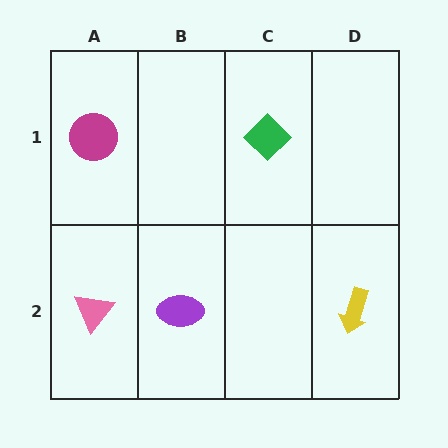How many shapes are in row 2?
3 shapes.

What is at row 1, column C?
A green diamond.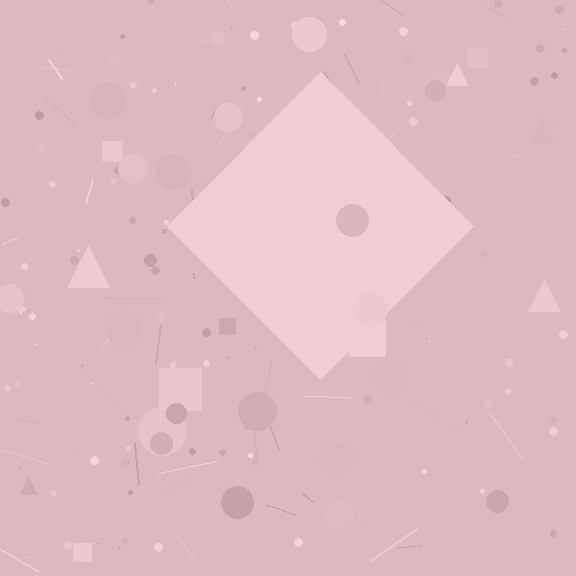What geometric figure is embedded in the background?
A diamond is embedded in the background.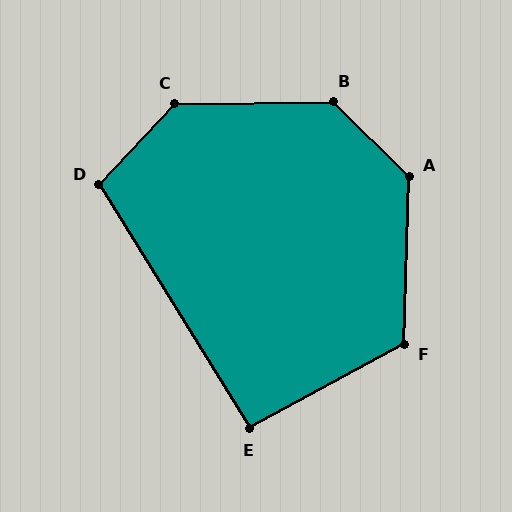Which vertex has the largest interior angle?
B, at approximately 135 degrees.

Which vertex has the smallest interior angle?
E, at approximately 93 degrees.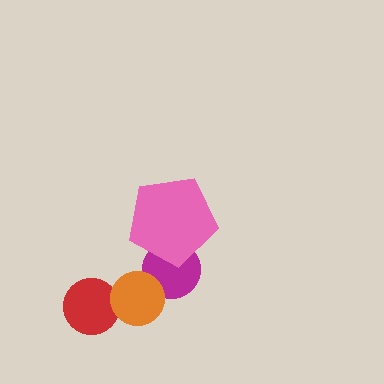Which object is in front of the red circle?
The orange circle is in front of the red circle.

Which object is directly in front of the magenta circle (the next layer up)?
The pink pentagon is directly in front of the magenta circle.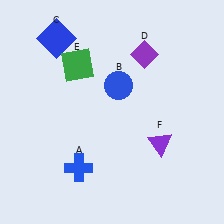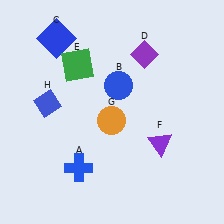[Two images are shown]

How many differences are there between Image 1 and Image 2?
There are 2 differences between the two images.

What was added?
An orange circle (G), a blue diamond (H) were added in Image 2.